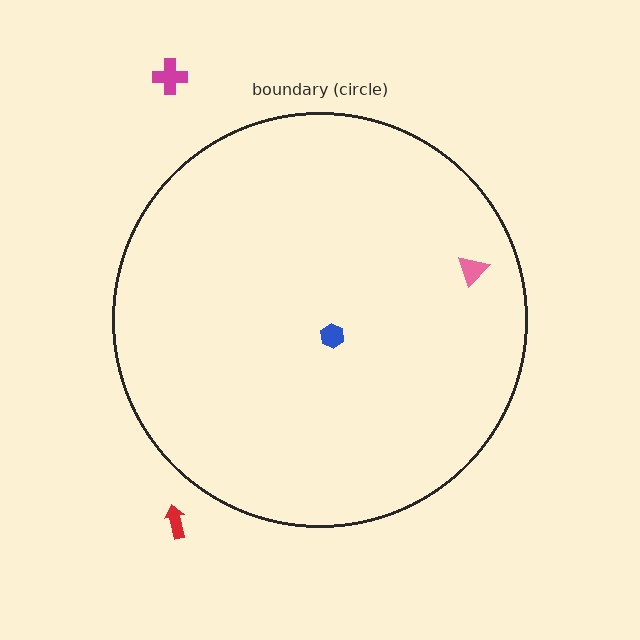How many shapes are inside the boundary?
2 inside, 2 outside.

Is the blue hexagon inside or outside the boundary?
Inside.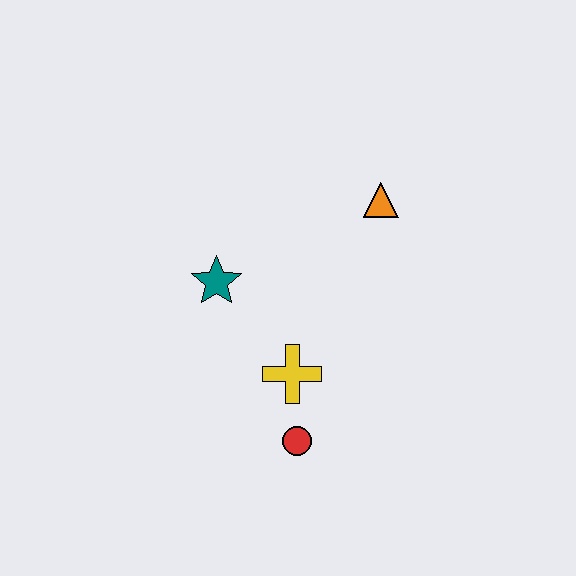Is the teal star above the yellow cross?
Yes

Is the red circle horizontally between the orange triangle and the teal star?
Yes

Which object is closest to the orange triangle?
The teal star is closest to the orange triangle.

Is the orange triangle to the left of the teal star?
No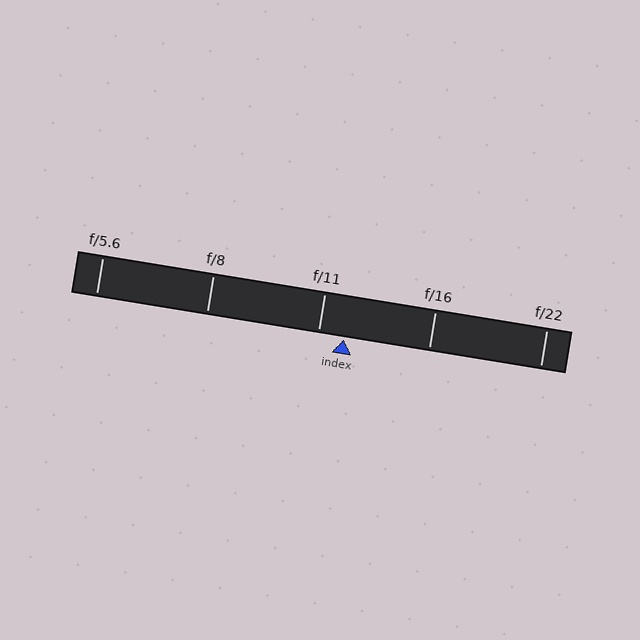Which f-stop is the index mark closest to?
The index mark is closest to f/11.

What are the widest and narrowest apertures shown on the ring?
The widest aperture shown is f/5.6 and the narrowest is f/22.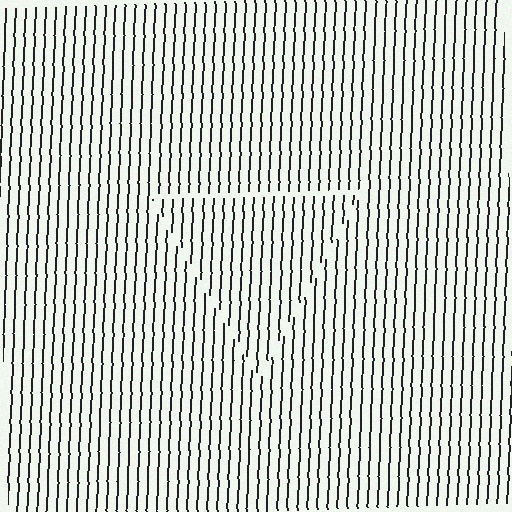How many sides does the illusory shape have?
3 sides — the line-ends trace a triangle.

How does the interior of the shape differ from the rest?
The interior of the shape contains the same grating, shifted by half a period — the contour is defined by the phase discontinuity where line-ends from the inner and outer gratings abut.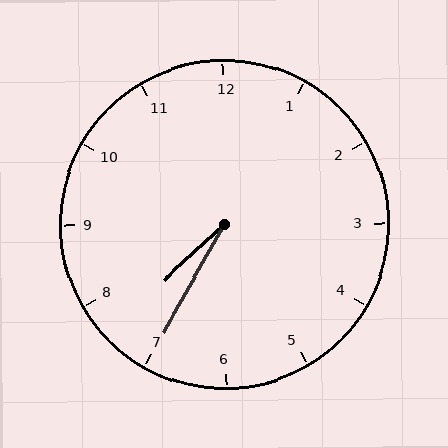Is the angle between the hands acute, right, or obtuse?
It is acute.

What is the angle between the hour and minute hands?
Approximately 18 degrees.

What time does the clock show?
7:35.